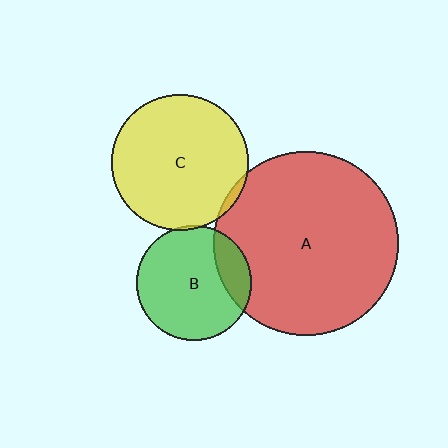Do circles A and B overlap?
Yes.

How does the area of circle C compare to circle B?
Approximately 1.4 times.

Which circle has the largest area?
Circle A (red).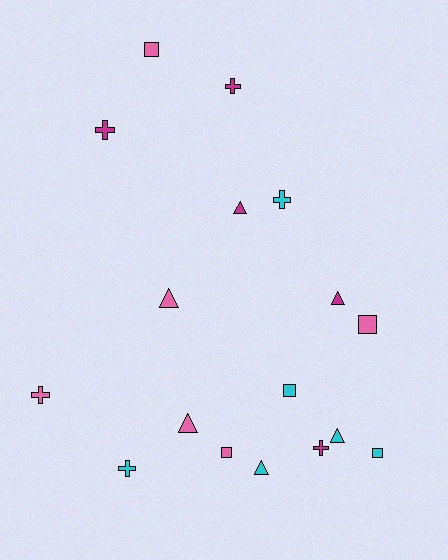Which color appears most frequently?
Pink, with 6 objects.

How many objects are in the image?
There are 17 objects.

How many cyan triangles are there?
There are 2 cyan triangles.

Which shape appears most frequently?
Cross, with 6 objects.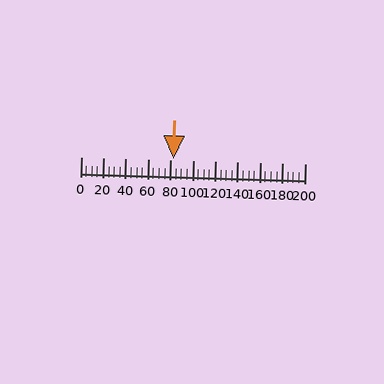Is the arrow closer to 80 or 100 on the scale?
The arrow is closer to 80.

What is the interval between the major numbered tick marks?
The major tick marks are spaced 20 units apart.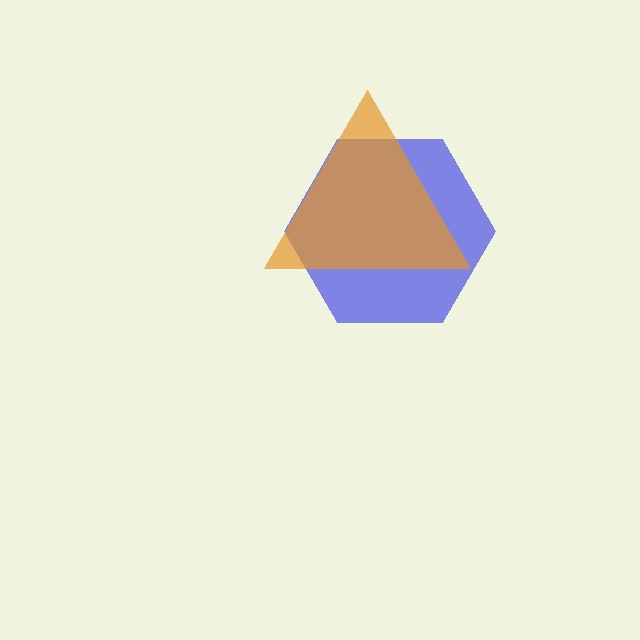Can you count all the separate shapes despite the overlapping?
Yes, there are 2 separate shapes.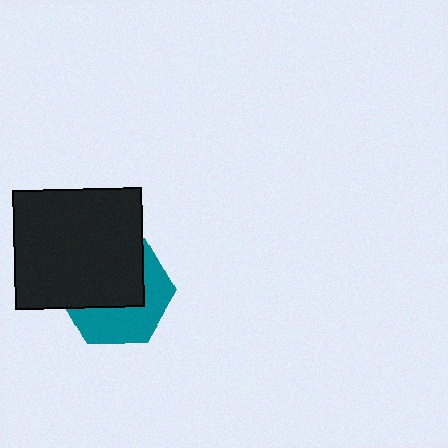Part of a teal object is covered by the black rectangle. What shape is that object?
It is a hexagon.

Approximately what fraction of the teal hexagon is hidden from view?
Roughly 56% of the teal hexagon is hidden behind the black rectangle.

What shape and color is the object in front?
The object in front is a black rectangle.